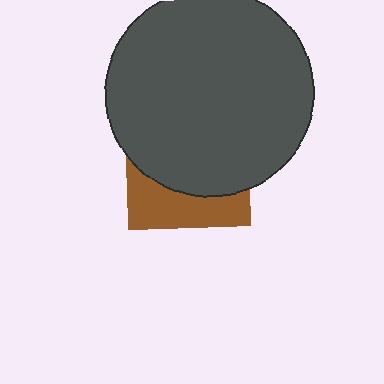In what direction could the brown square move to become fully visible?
The brown square could move down. That would shift it out from behind the dark gray circle entirely.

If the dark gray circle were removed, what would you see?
You would see the complete brown square.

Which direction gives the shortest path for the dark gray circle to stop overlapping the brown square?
Moving up gives the shortest separation.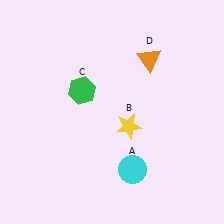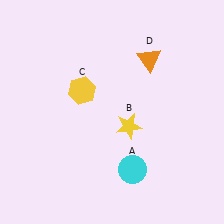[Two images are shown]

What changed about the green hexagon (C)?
In Image 1, C is green. In Image 2, it changed to yellow.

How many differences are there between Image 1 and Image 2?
There is 1 difference between the two images.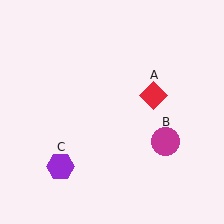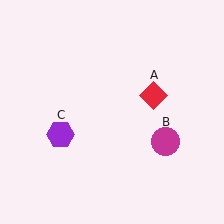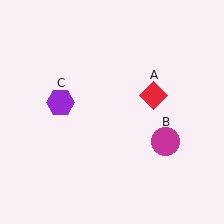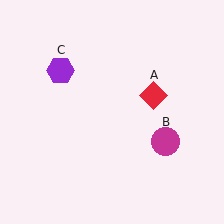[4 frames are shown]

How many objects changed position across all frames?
1 object changed position: purple hexagon (object C).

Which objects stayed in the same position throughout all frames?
Red diamond (object A) and magenta circle (object B) remained stationary.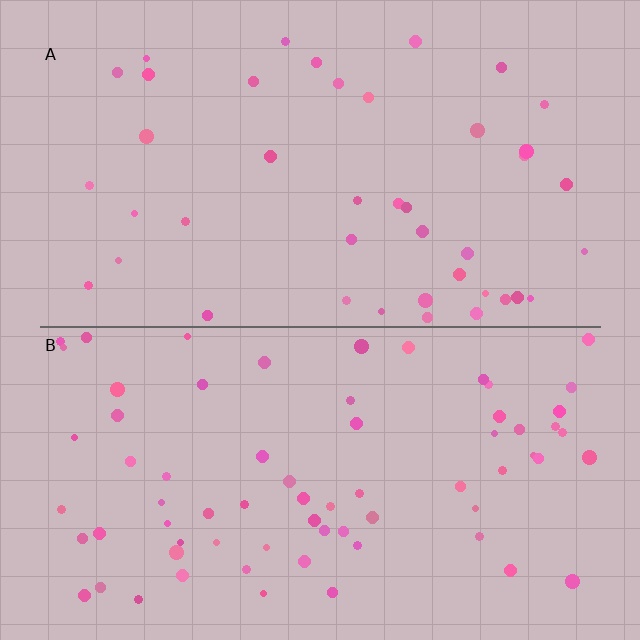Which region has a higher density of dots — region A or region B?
B (the bottom).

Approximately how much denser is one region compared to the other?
Approximately 1.6× — region B over region A.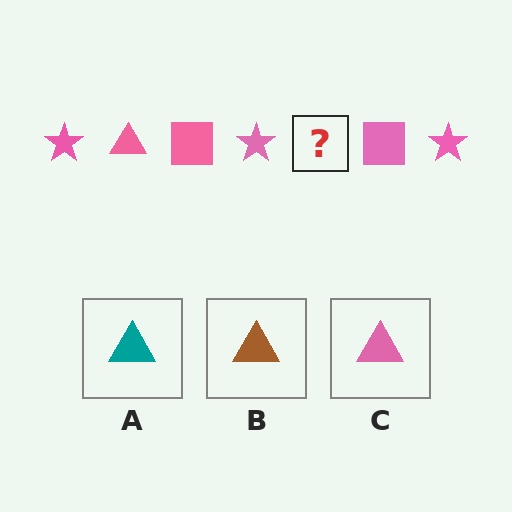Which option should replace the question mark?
Option C.